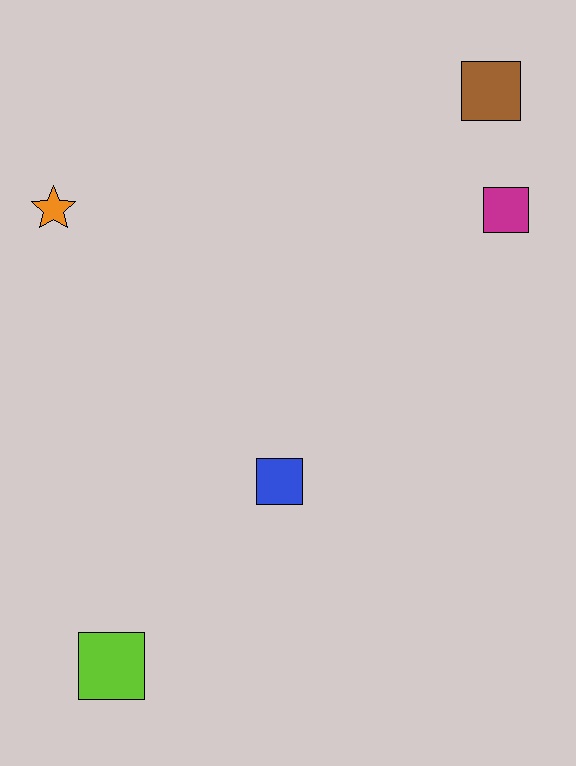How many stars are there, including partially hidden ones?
There is 1 star.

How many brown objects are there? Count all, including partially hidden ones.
There is 1 brown object.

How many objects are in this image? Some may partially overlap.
There are 5 objects.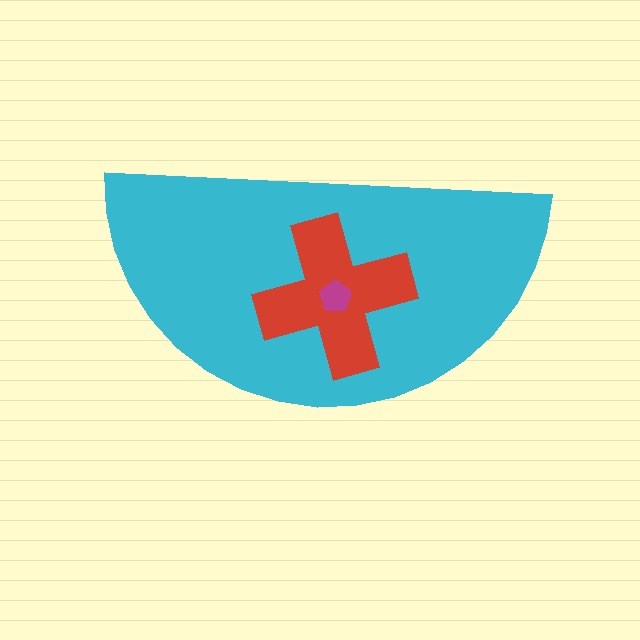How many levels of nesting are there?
3.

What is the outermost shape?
The cyan semicircle.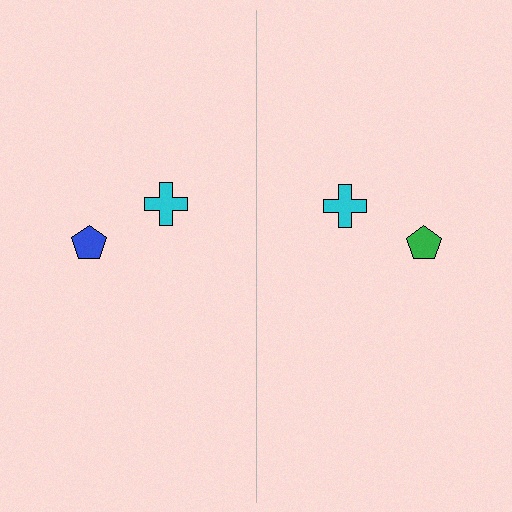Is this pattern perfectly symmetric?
No, the pattern is not perfectly symmetric. The green pentagon on the right side breaks the symmetry — its mirror counterpart is blue.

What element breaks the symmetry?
The green pentagon on the right side breaks the symmetry — its mirror counterpart is blue.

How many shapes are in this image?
There are 4 shapes in this image.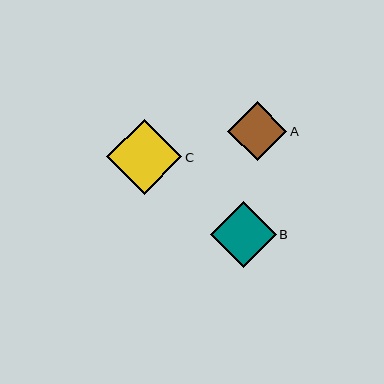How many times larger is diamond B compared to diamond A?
Diamond B is approximately 1.1 times the size of diamond A.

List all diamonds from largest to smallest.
From largest to smallest: C, B, A.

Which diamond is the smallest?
Diamond A is the smallest with a size of approximately 59 pixels.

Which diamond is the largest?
Diamond C is the largest with a size of approximately 75 pixels.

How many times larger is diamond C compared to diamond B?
Diamond C is approximately 1.1 times the size of diamond B.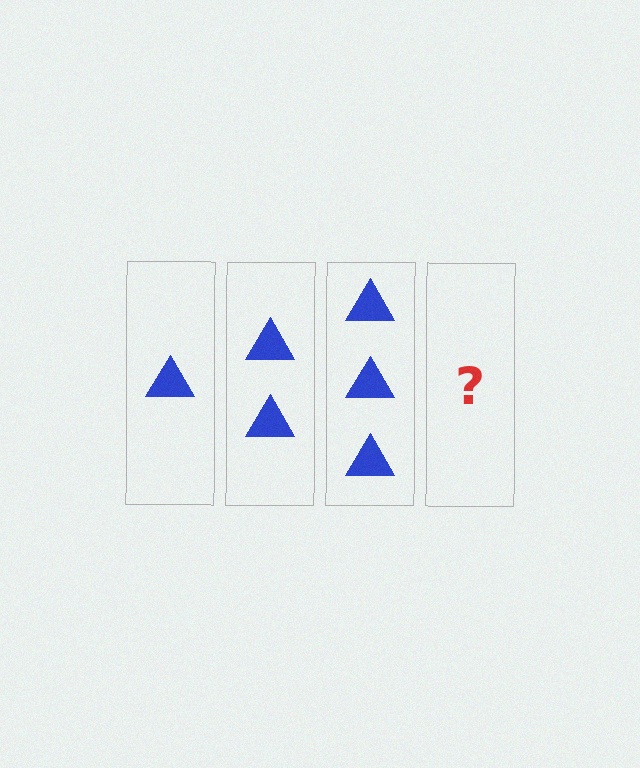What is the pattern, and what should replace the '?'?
The pattern is that each step adds one more triangle. The '?' should be 4 triangles.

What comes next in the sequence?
The next element should be 4 triangles.